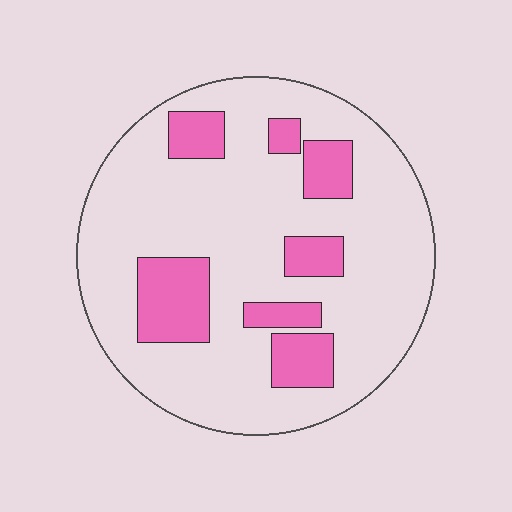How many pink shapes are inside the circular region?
7.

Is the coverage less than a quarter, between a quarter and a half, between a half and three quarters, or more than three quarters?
Less than a quarter.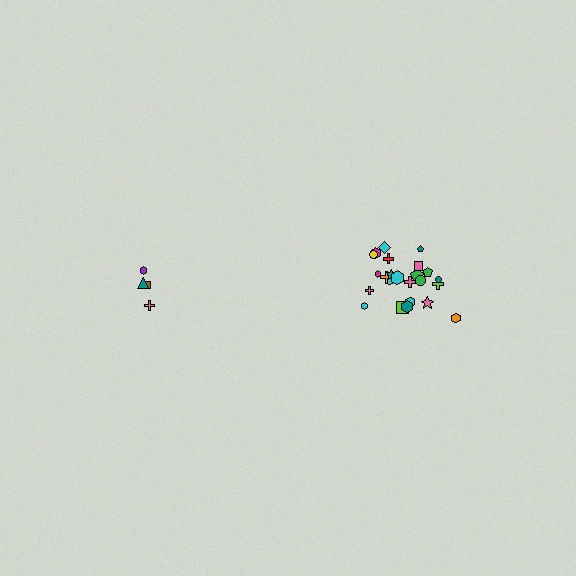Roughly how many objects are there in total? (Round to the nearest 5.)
Roughly 30 objects in total.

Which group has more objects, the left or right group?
The right group.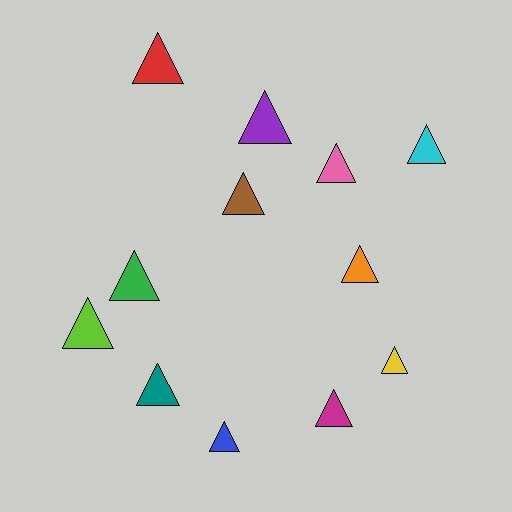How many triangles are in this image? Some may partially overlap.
There are 12 triangles.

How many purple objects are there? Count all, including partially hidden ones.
There is 1 purple object.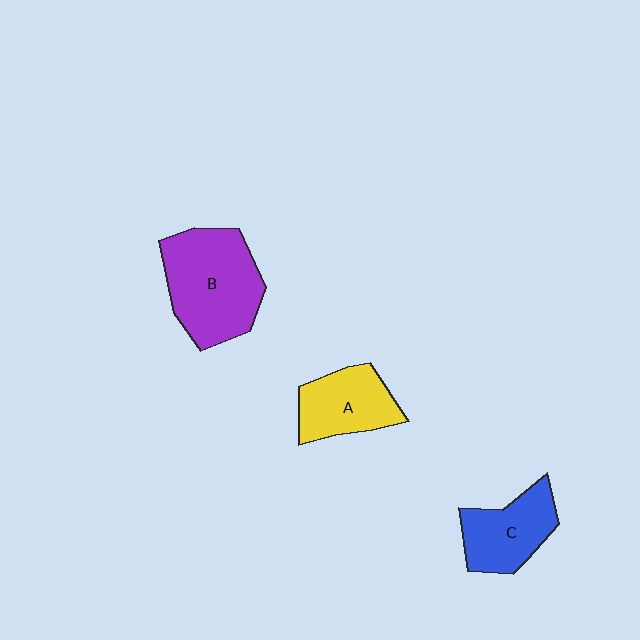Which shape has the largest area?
Shape B (purple).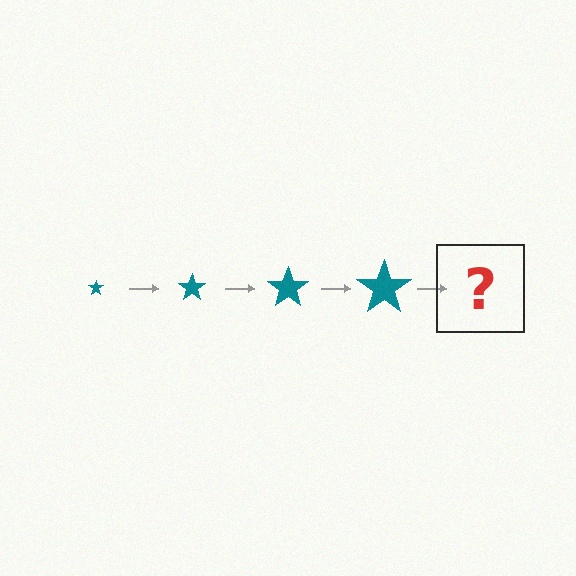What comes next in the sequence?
The next element should be a teal star, larger than the previous one.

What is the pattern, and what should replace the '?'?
The pattern is that the star gets progressively larger each step. The '?' should be a teal star, larger than the previous one.